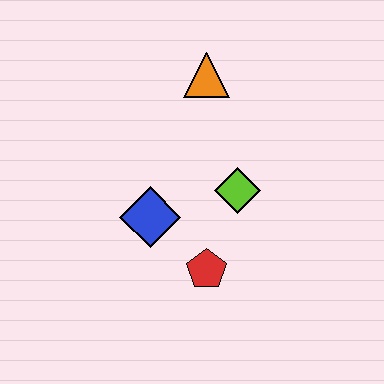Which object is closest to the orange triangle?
The lime diamond is closest to the orange triangle.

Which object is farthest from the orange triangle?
The red pentagon is farthest from the orange triangle.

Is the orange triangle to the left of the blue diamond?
No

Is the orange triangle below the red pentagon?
No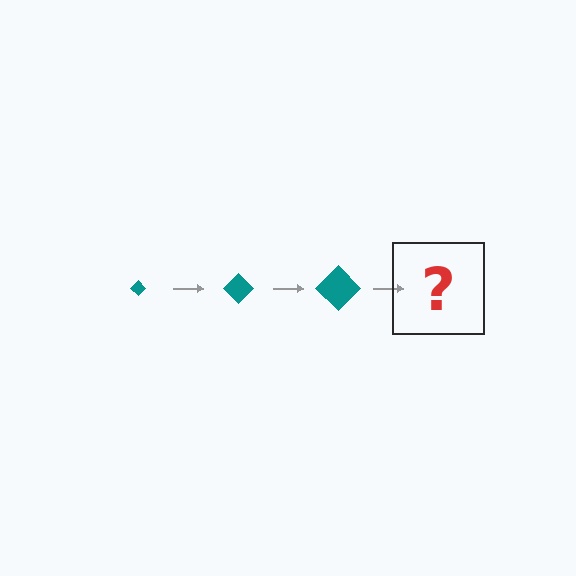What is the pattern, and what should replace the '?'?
The pattern is that the diamond gets progressively larger each step. The '?' should be a teal diamond, larger than the previous one.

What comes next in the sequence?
The next element should be a teal diamond, larger than the previous one.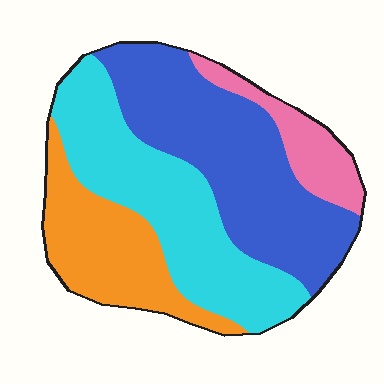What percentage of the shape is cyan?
Cyan takes up about one third (1/3) of the shape.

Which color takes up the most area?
Blue, at roughly 35%.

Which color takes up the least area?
Pink, at roughly 10%.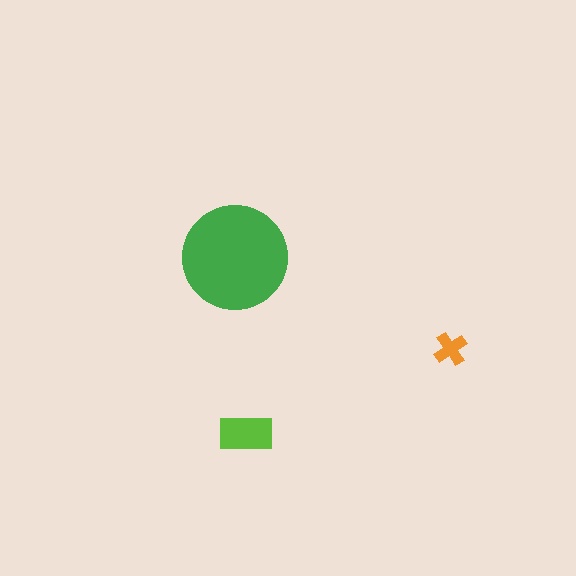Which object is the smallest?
The orange cross.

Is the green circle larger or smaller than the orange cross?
Larger.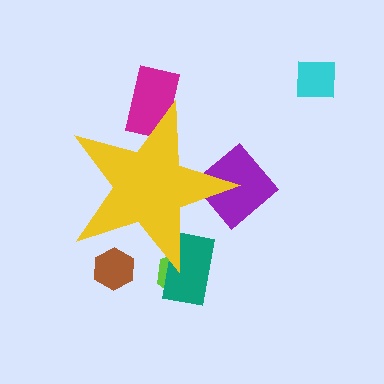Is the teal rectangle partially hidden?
Yes, the teal rectangle is partially hidden behind the yellow star.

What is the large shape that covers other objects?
A yellow star.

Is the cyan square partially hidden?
No, the cyan square is fully visible.